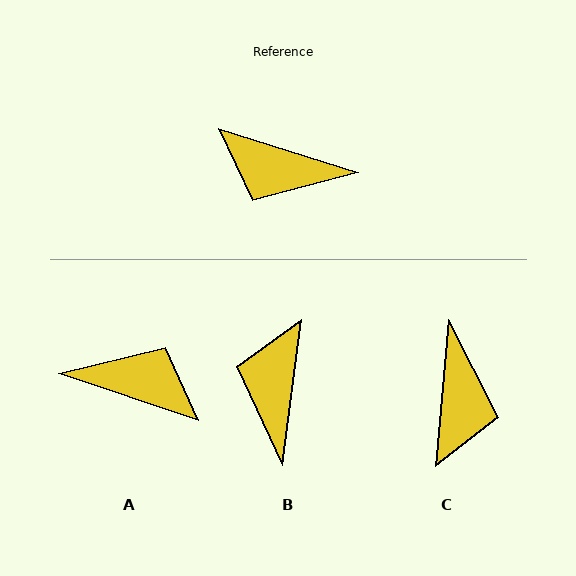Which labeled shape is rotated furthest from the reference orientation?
A, about 179 degrees away.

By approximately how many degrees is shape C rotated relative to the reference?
Approximately 103 degrees counter-clockwise.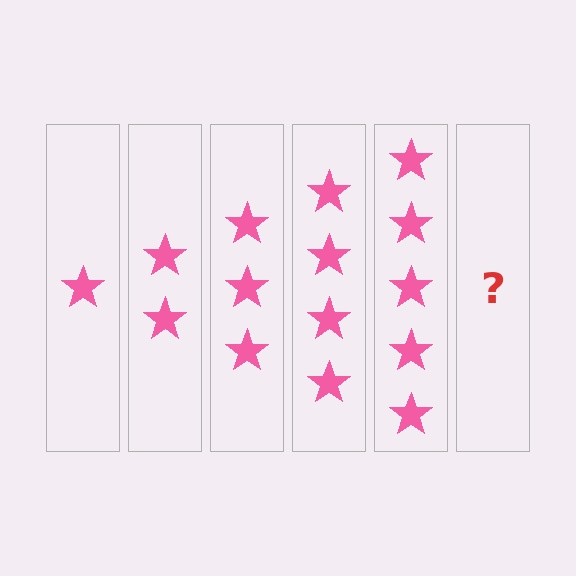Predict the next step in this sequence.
The next step is 6 stars.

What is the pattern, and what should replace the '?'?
The pattern is that each step adds one more star. The '?' should be 6 stars.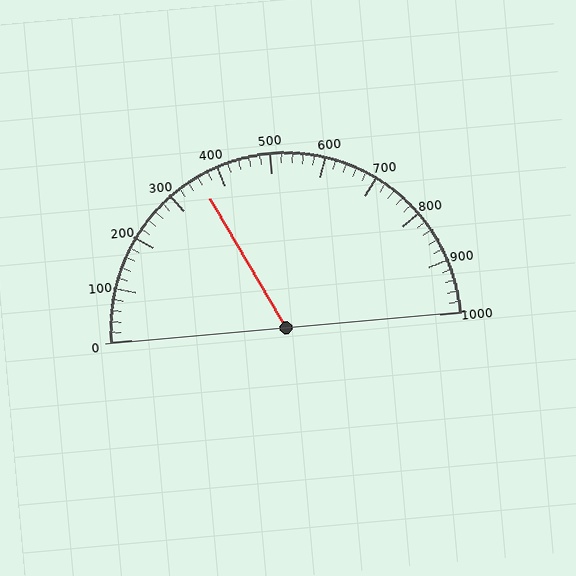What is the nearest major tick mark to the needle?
The nearest major tick mark is 400.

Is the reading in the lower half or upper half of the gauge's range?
The reading is in the lower half of the range (0 to 1000).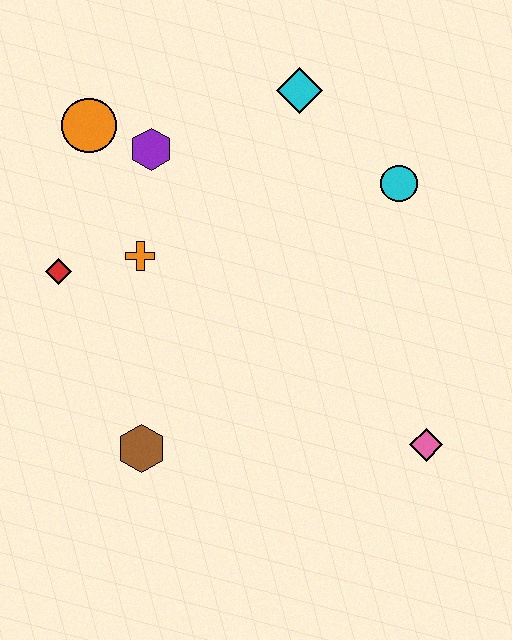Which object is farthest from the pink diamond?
The orange circle is farthest from the pink diamond.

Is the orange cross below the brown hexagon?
No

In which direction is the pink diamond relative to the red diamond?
The pink diamond is to the right of the red diamond.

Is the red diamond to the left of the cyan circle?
Yes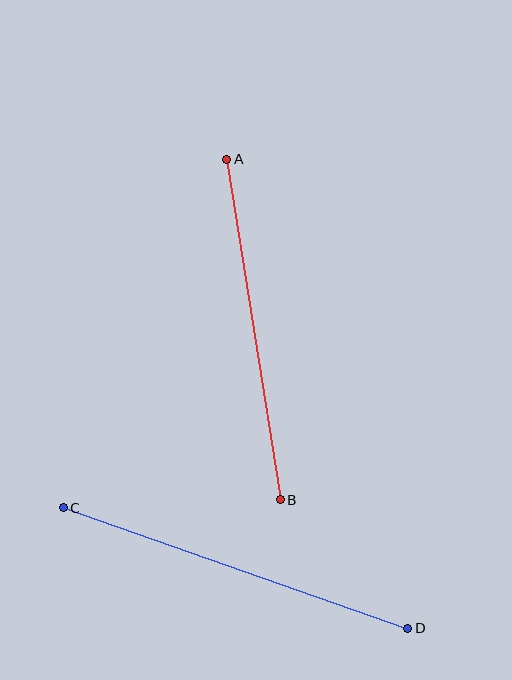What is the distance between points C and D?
The distance is approximately 365 pixels.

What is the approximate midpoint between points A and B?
The midpoint is at approximately (254, 330) pixels.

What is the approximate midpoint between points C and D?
The midpoint is at approximately (235, 568) pixels.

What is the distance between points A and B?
The distance is approximately 345 pixels.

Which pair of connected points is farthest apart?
Points C and D are farthest apart.